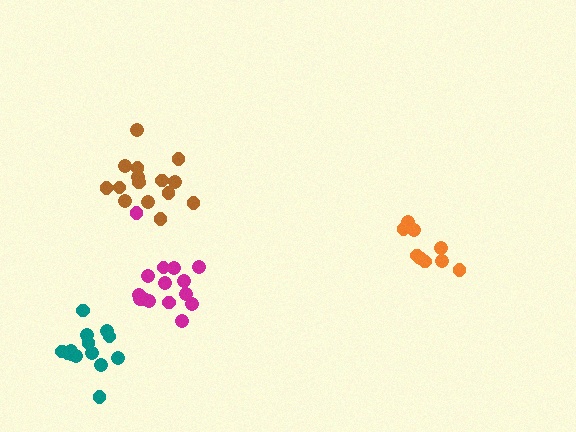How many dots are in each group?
Group 1: 15 dots, Group 2: 15 dots, Group 3: 9 dots, Group 4: 15 dots (54 total).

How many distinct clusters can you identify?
There are 4 distinct clusters.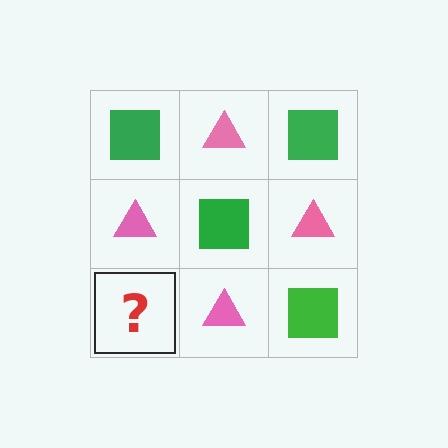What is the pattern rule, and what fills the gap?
The rule is that it alternates green square and pink triangle in a checkerboard pattern. The gap should be filled with a green square.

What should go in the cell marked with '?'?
The missing cell should contain a green square.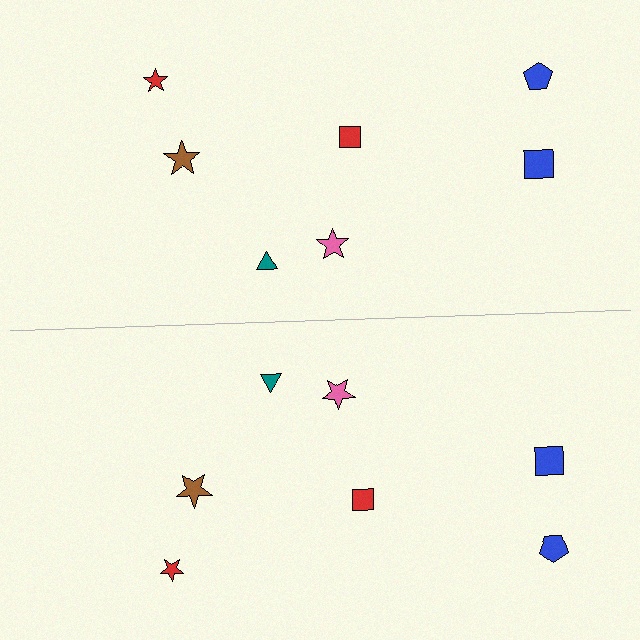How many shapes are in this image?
There are 14 shapes in this image.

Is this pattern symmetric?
Yes, this pattern has bilateral (reflection) symmetry.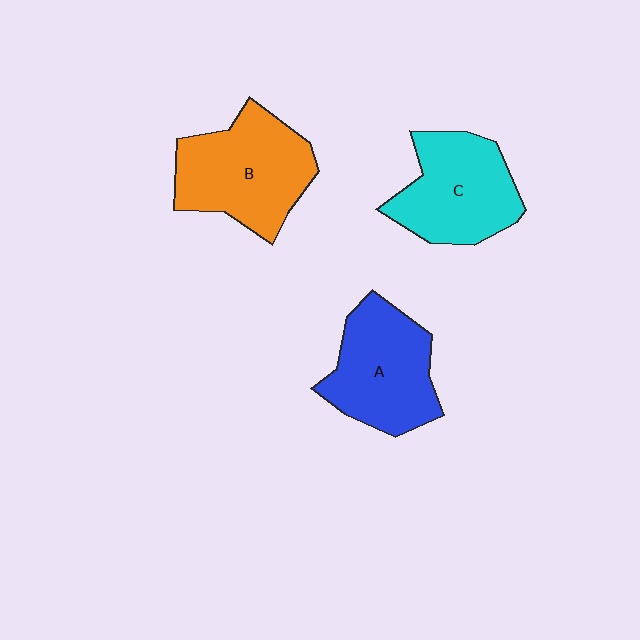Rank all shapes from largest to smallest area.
From largest to smallest: B (orange), A (blue), C (cyan).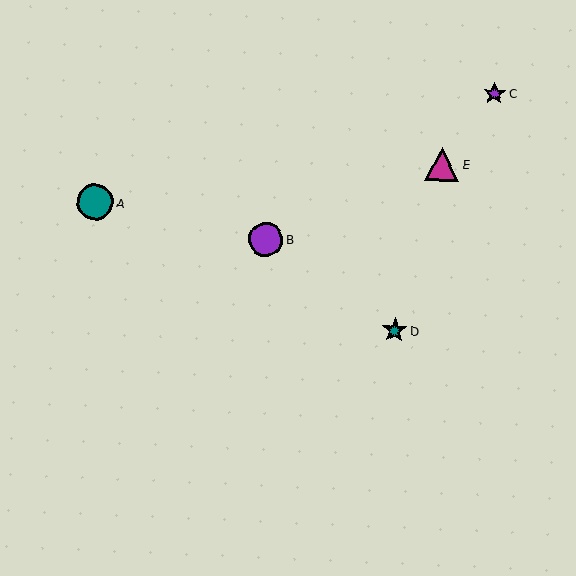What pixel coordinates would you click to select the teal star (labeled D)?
Click at (395, 330) to select the teal star D.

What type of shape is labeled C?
Shape C is a purple star.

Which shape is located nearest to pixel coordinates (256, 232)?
The purple circle (labeled B) at (266, 239) is nearest to that location.